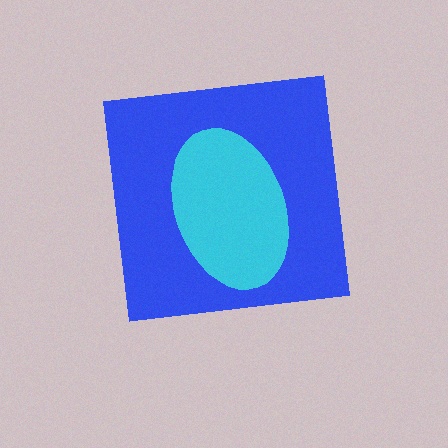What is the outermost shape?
The blue square.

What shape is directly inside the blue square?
The cyan ellipse.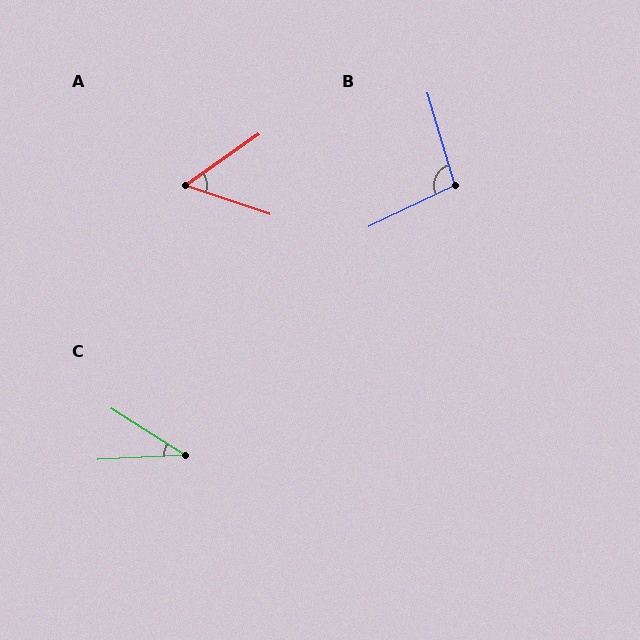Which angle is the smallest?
C, at approximately 35 degrees.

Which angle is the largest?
B, at approximately 99 degrees.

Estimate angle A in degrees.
Approximately 54 degrees.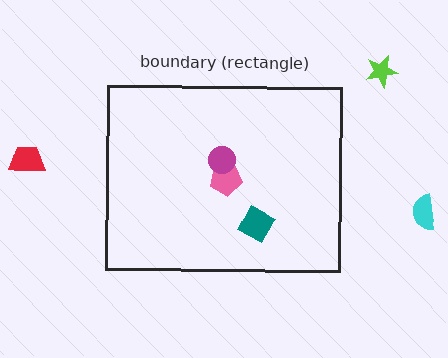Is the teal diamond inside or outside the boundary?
Inside.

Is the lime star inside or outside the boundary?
Outside.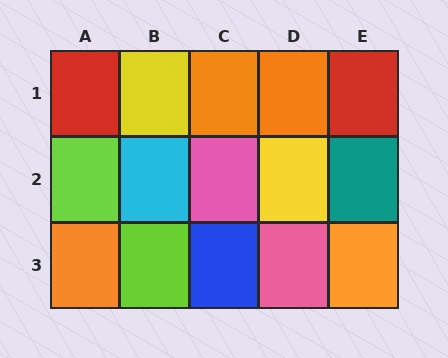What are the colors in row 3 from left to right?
Orange, lime, blue, pink, orange.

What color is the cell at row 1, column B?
Yellow.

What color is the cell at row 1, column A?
Red.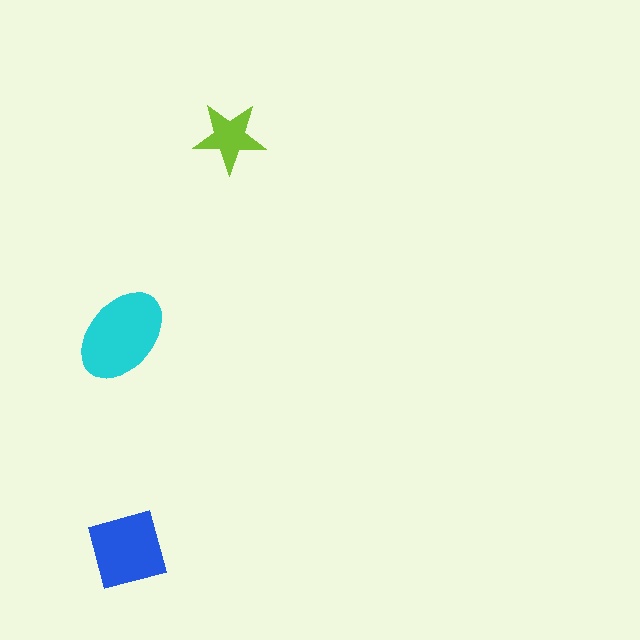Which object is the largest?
The cyan ellipse.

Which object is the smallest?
The lime star.